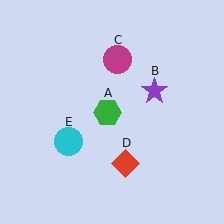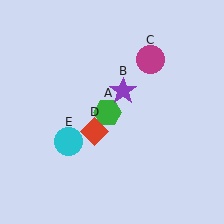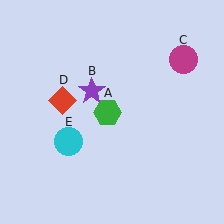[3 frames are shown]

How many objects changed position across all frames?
3 objects changed position: purple star (object B), magenta circle (object C), red diamond (object D).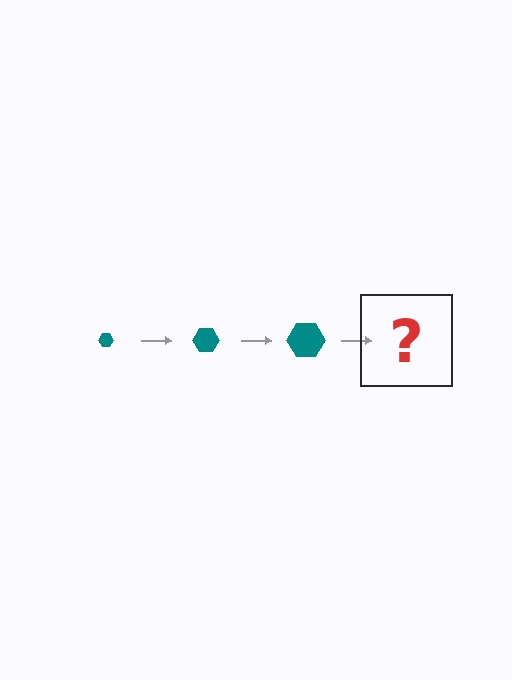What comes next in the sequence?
The next element should be a teal hexagon, larger than the previous one.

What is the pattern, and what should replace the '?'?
The pattern is that the hexagon gets progressively larger each step. The '?' should be a teal hexagon, larger than the previous one.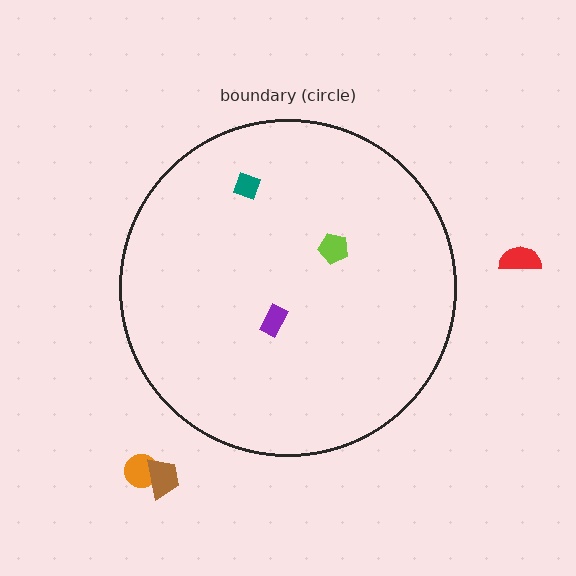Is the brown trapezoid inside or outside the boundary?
Outside.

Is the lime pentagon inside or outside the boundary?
Inside.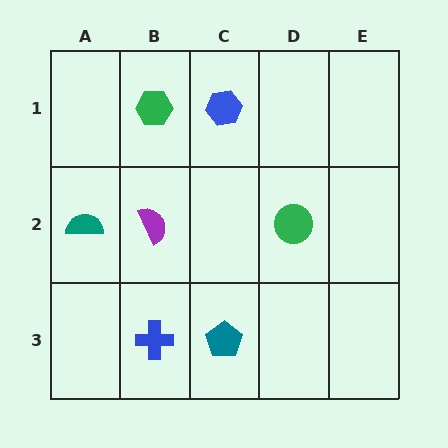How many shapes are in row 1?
2 shapes.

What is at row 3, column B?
A blue cross.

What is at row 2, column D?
A green circle.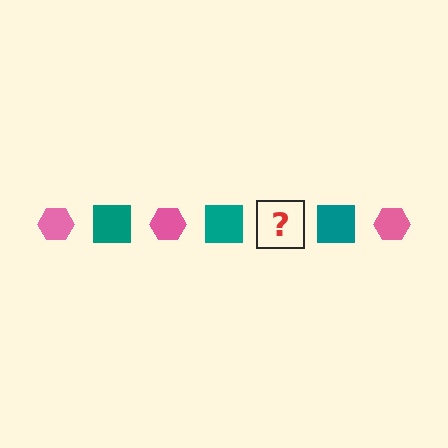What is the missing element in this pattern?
The missing element is a pink hexagon.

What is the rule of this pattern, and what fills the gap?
The rule is that the pattern alternates between pink hexagon and teal square. The gap should be filled with a pink hexagon.